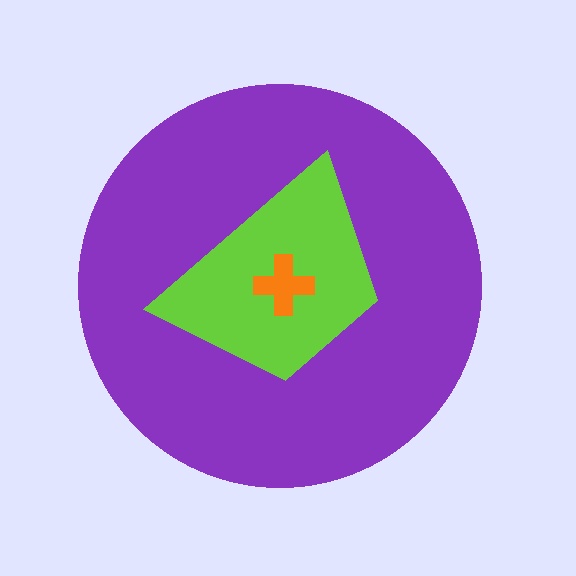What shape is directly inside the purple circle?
The lime trapezoid.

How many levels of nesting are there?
3.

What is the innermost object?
The orange cross.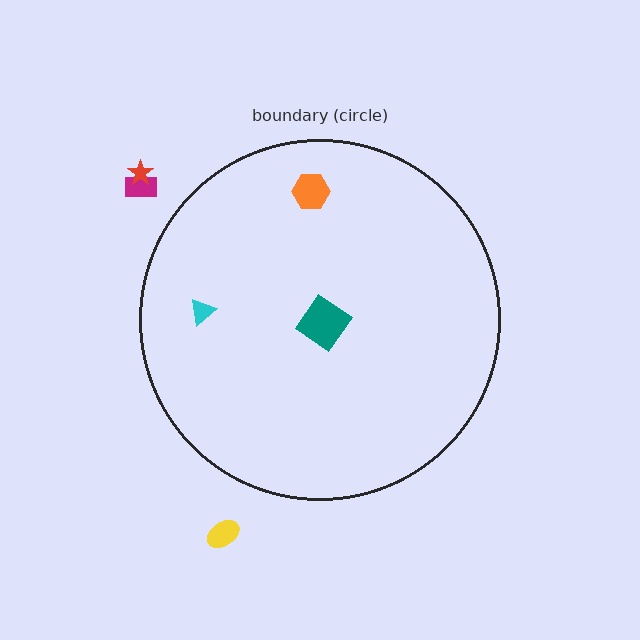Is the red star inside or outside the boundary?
Outside.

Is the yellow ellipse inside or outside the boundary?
Outside.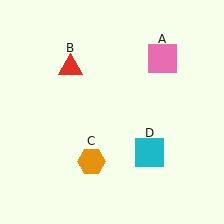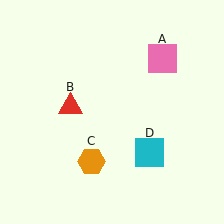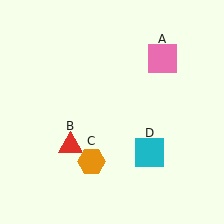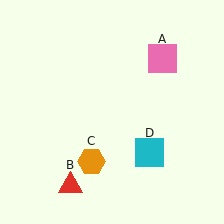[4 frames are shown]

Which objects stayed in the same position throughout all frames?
Pink square (object A) and orange hexagon (object C) and cyan square (object D) remained stationary.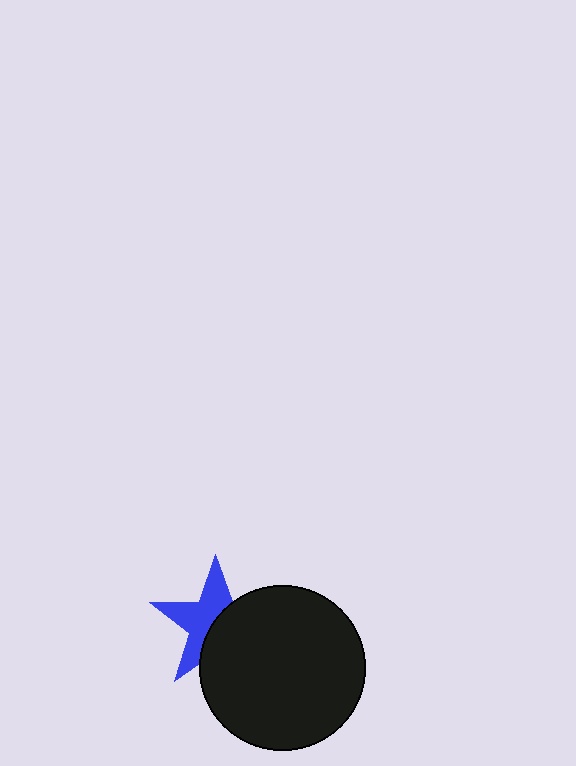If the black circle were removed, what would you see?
You would see the complete blue star.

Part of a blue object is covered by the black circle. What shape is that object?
It is a star.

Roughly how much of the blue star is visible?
About half of it is visible (roughly 52%).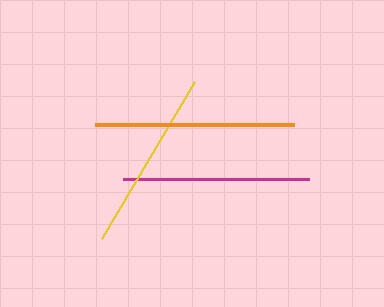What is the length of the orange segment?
The orange segment is approximately 200 pixels long.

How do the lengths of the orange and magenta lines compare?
The orange and magenta lines are approximately the same length.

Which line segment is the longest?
The orange line is the longest at approximately 200 pixels.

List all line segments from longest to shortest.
From longest to shortest: orange, magenta, yellow.